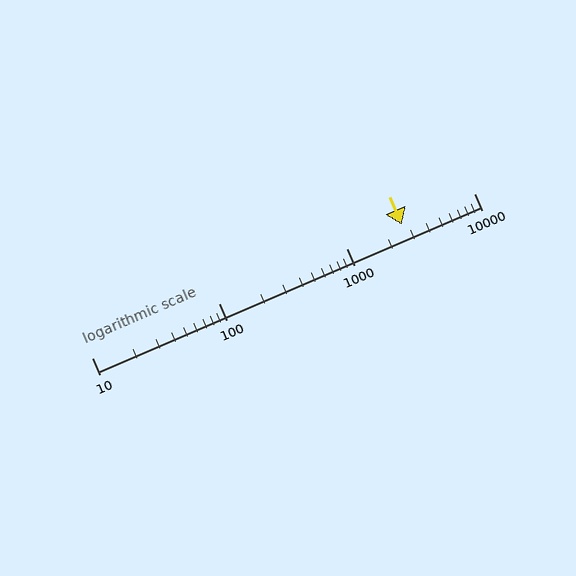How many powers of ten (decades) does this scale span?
The scale spans 3 decades, from 10 to 10000.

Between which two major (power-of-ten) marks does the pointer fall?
The pointer is between 1000 and 10000.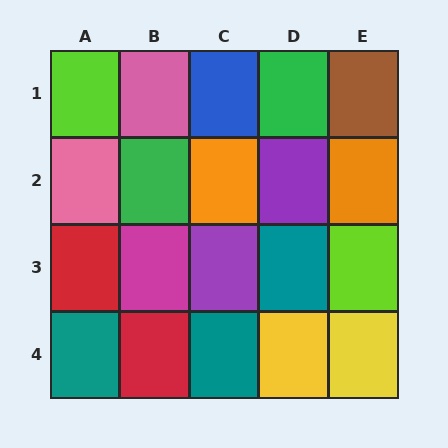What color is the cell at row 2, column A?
Pink.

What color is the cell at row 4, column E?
Yellow.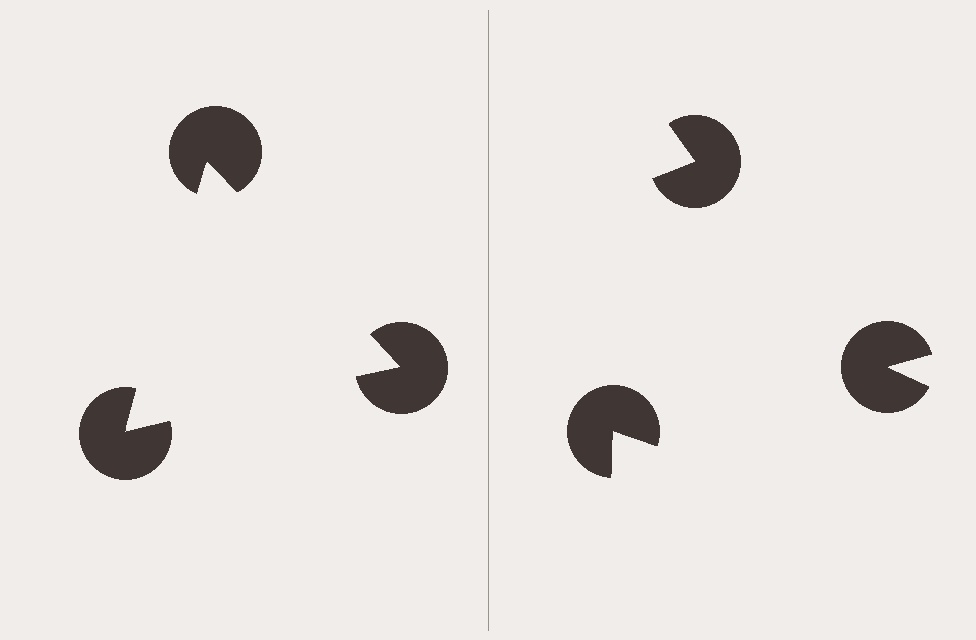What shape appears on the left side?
An illusory triangle.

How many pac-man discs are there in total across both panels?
6 — 3 on each side.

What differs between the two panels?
The pac-man discs are positioned identically on both sides; only the wedge orientations differ. On the left they align to a triangle; on the right they are misaligned.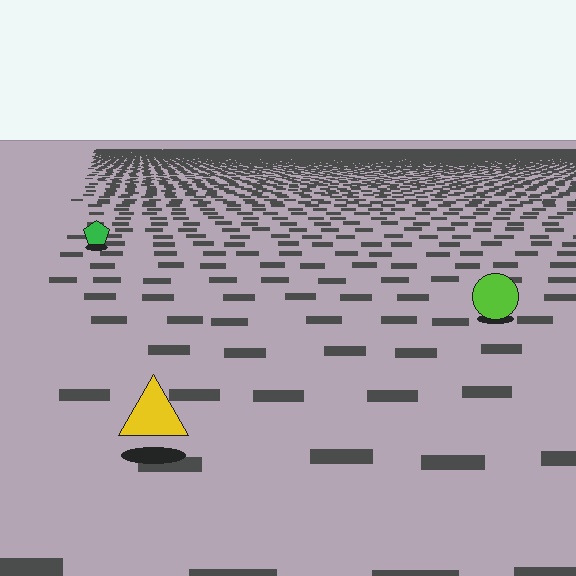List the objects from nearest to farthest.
From nearest to farthest: the yellow triangle, the lime circle, the green pentagon.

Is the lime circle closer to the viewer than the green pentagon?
Yes. The lime circle is closer — you can tell from the texture gradient: the ground texture is coarser near it.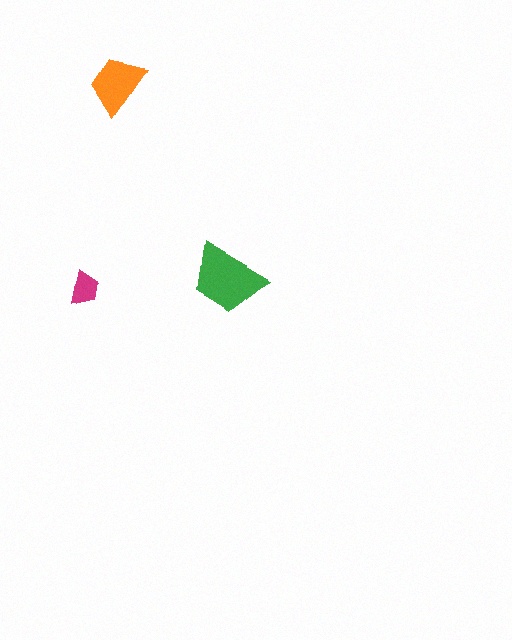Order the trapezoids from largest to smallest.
the green one, the orange one, the magenta one.